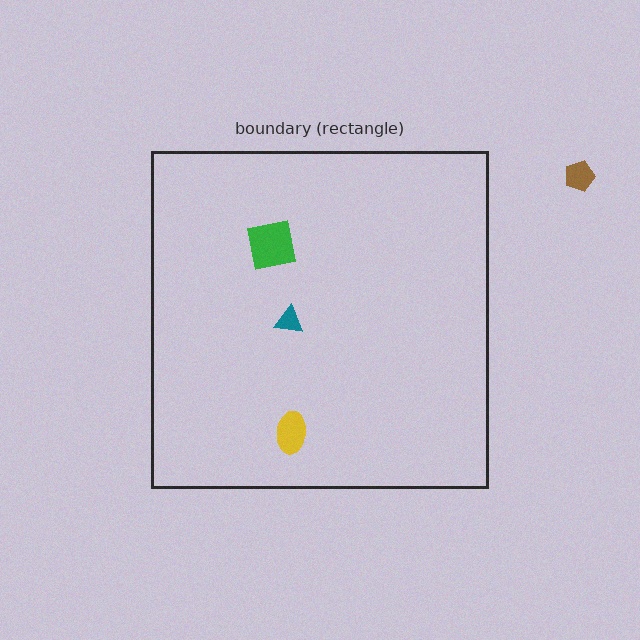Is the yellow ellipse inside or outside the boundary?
Inside.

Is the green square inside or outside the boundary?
Inside.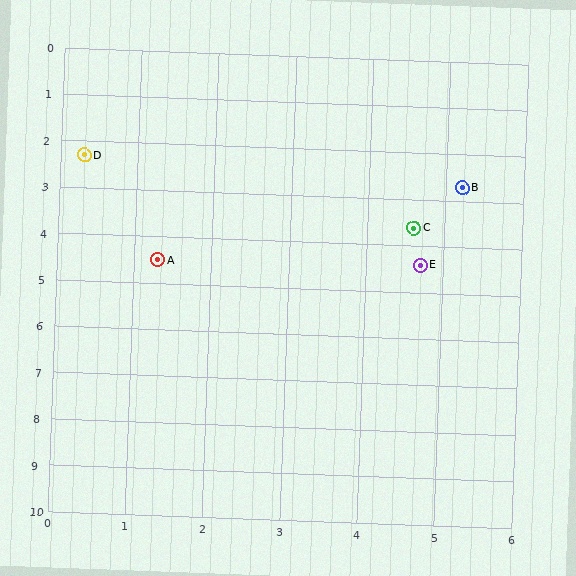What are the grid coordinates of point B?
Point B is at approximately (5.2, 2.7).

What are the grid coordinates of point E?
Point E is at approximately (4.7, 4.4).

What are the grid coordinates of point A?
Point A is at approximately (1.3, 4.5).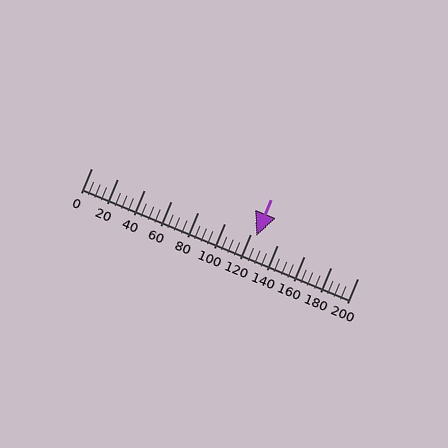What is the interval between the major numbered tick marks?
The major tick marks are spaced 20 units apart.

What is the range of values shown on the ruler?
The ruler shows values from 0 to 200.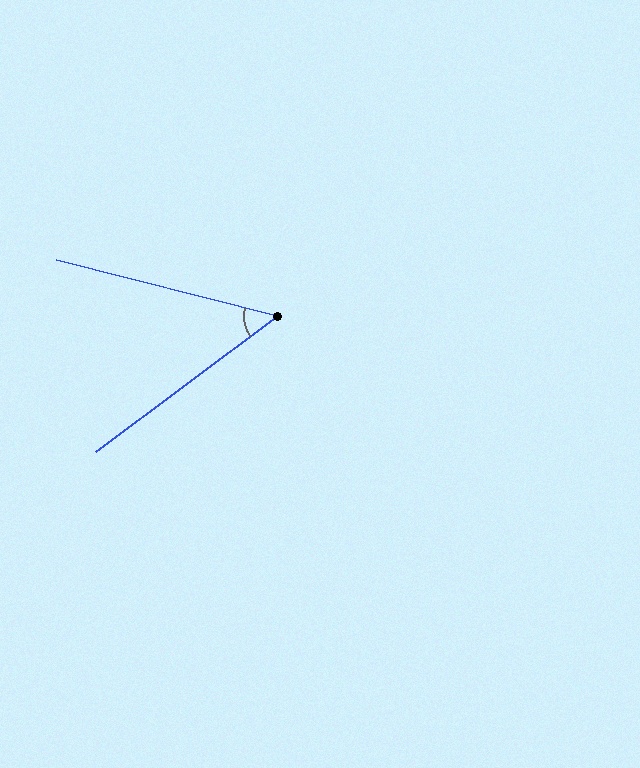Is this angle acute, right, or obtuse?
It is acute.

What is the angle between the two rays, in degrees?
Approximately 51 degrees.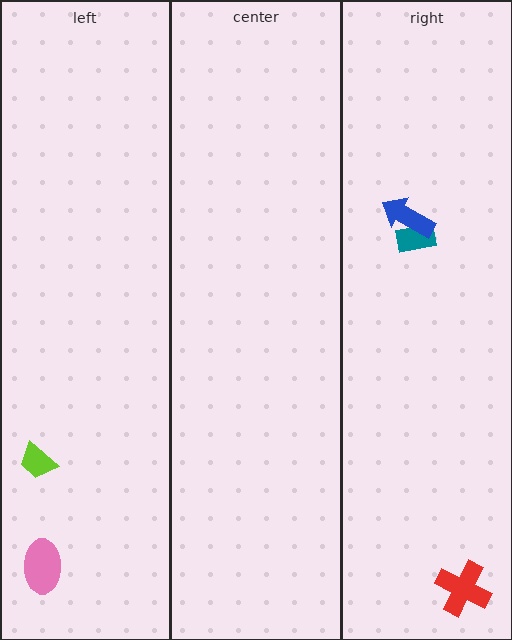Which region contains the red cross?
The right region.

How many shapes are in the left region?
2.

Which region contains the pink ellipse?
The left region.